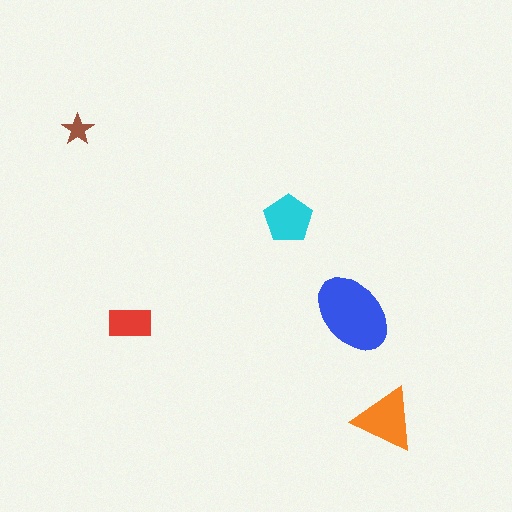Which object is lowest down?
The orange triangle is bottommost.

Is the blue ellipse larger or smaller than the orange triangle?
Larger.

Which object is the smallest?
The brown star.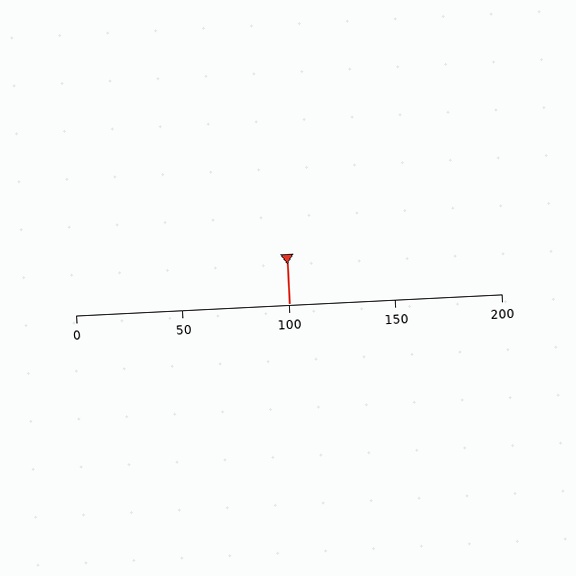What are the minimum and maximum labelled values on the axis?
The axis runs from 0 to 200.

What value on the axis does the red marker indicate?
The marker indicates approximately 100.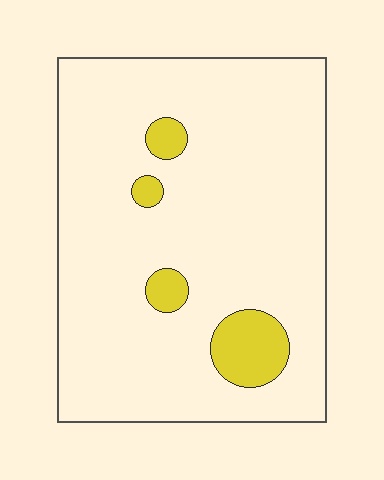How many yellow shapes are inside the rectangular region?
4.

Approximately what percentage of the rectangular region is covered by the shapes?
Approximately 10%.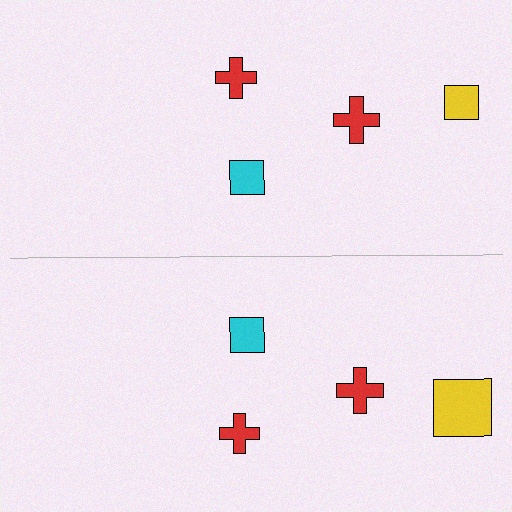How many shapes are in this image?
There are 8 shapes in this image.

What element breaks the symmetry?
The yellow square on the bottom side has a different size than its mirror counterpart.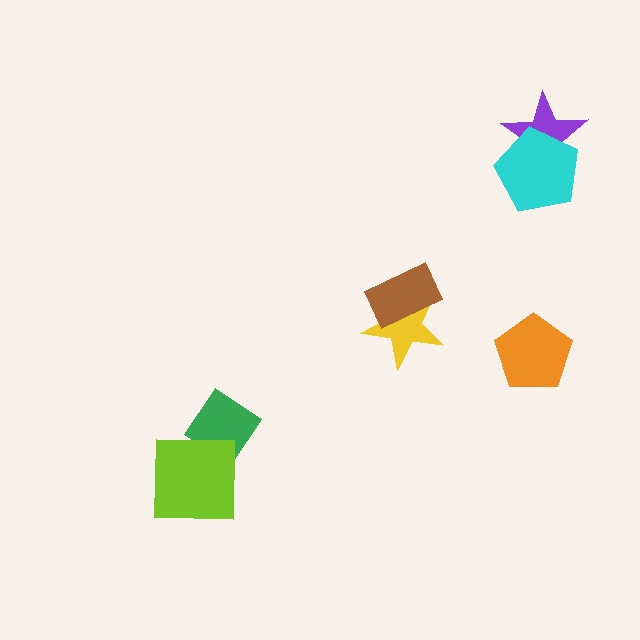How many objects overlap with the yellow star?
1 object overlaps with the yellow star.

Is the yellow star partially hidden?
Yes, it is partially covered by another shape.